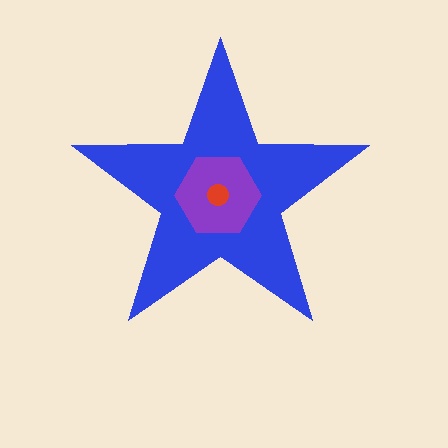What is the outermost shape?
The blue star.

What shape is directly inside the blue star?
The purple hexagon.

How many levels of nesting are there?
3.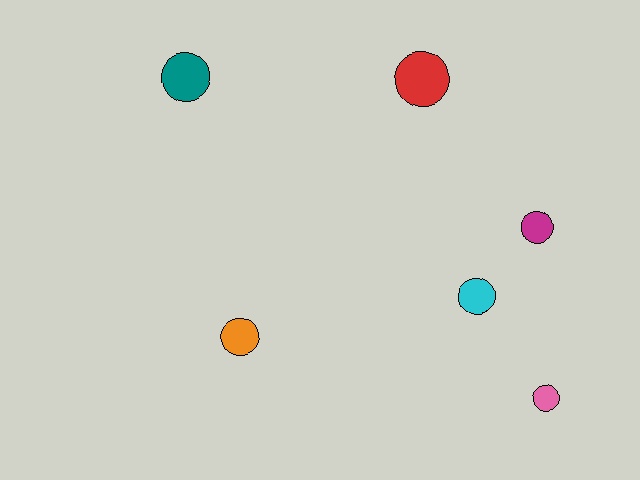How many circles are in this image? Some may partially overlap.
There are 6 circles.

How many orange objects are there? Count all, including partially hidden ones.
There is 1 orange object.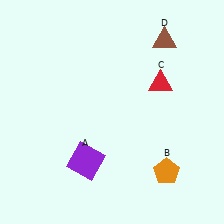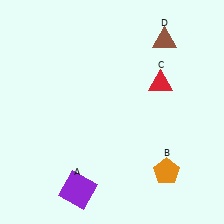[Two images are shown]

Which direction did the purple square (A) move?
The purple square (A) moved down.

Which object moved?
The purple square (A) moved down.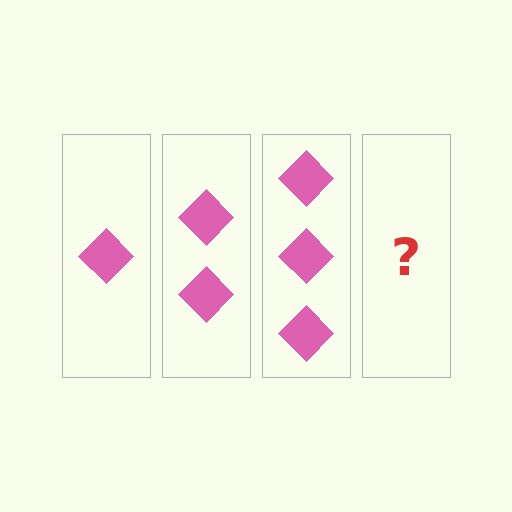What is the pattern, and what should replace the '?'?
The pattern is that each step adds one more diamond. The '?' should be 4 diamonds.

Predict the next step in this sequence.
The next step is 4 diamonds.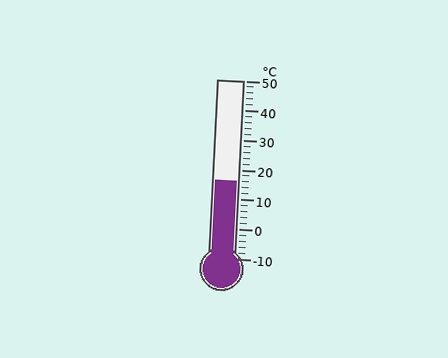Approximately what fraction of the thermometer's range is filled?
The thermometer is filled to approximately 45% of its range.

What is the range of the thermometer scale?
The thermometer scale ranges from -10°C to 50°C.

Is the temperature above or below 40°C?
The temperature is below 40°C.